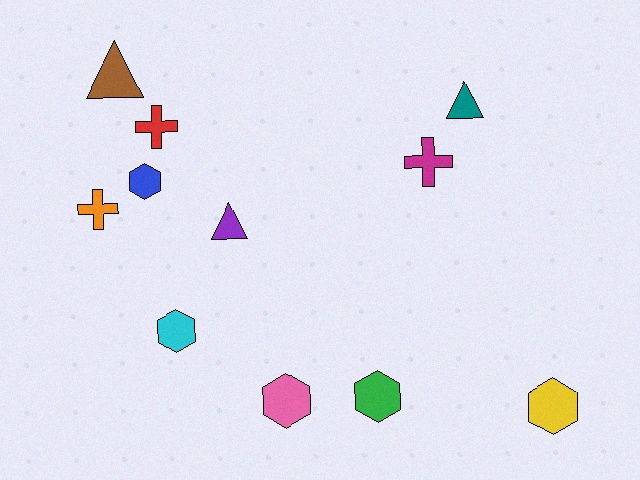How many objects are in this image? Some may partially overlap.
There are 11 objects.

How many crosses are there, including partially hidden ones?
There are 3 crosses.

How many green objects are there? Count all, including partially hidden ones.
There is 1 green object.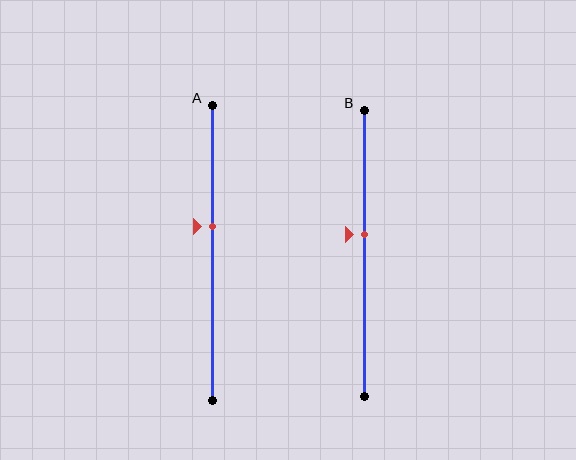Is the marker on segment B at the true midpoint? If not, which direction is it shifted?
No, the marker on segment B is shifted upward by about 6% of the segment length.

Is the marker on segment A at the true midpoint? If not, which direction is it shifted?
No, the marker on segment A is shifted upward by about 9% of the segment length.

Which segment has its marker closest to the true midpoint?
Segment B has its marker closest to the true midpoint.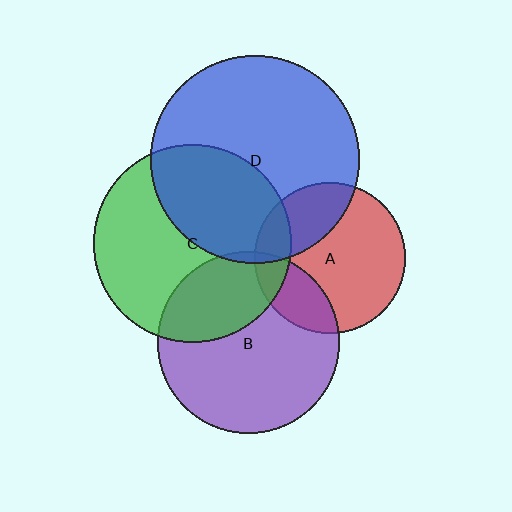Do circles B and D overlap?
Yes.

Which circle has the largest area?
Circle D (blue).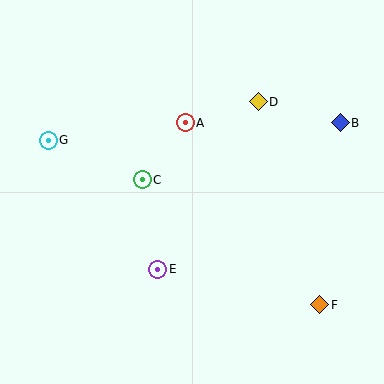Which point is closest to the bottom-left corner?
Point E is closest to the bottom-left corner.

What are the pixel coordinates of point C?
Point C is at (142, 180).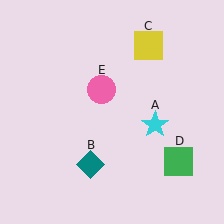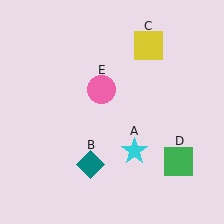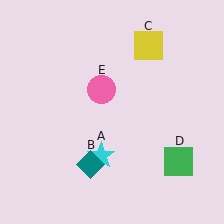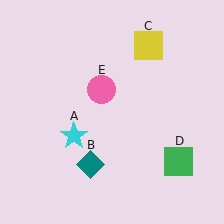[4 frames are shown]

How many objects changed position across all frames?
1 object changed position: cyan star (object A).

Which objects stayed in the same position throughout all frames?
Teal diamond (object B) and yellow square (object C) and green square (object D) and pink circle (object E) remained stationary.